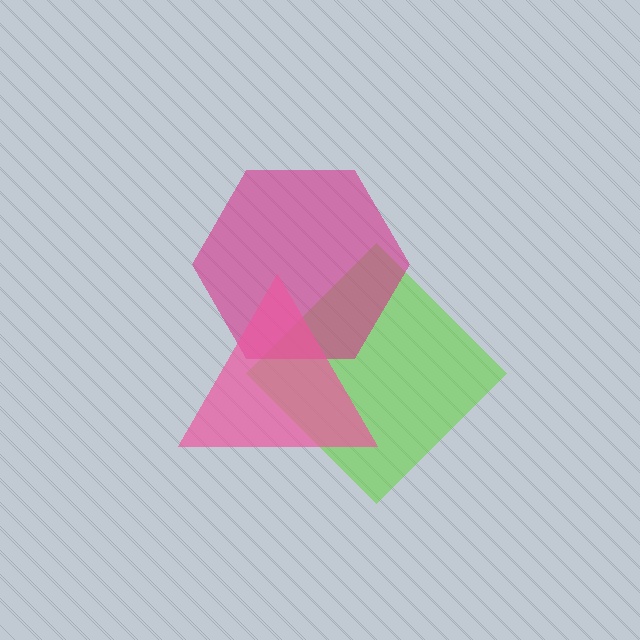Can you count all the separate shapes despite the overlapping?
Yes, there are 3 separate shapes.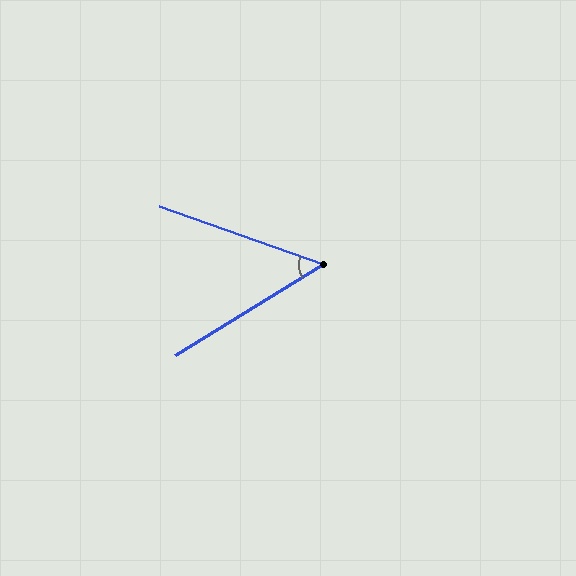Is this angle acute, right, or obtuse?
It is acute.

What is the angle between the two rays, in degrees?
Approximately 51 degrees.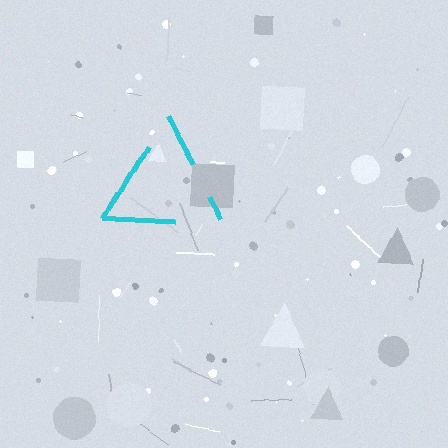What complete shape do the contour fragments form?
The contour fragments form a triangle.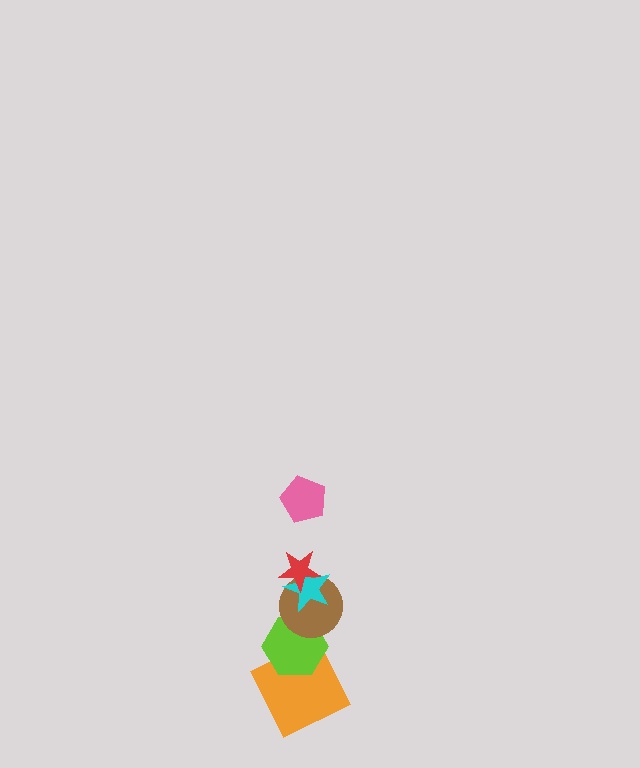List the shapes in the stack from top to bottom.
From top to bottom: the pink pentagon, the red star, the cyan star, the brown circle, the lime hexagon, the orange square.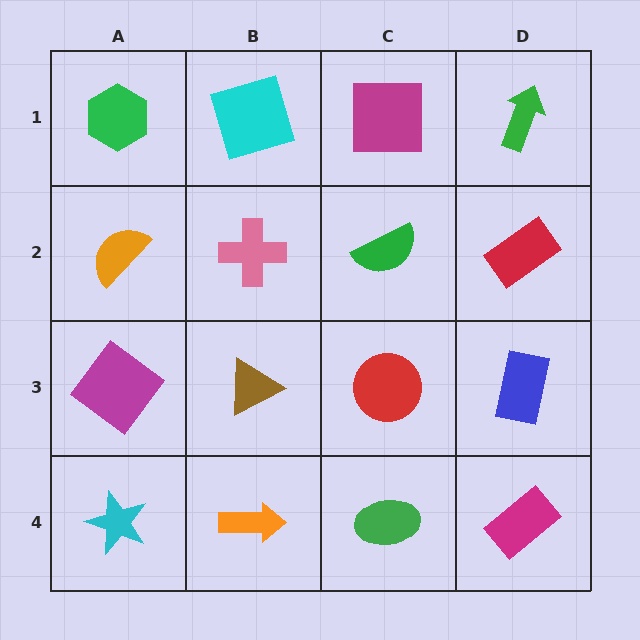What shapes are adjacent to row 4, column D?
A blue rectangle (row 3, column D), a green ellipse (row 4, column C).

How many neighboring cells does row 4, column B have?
3.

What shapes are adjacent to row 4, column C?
A red circle (row 3, column C), an orange arrow (row 4, column B), a magenta rectangle (row 4, column D).